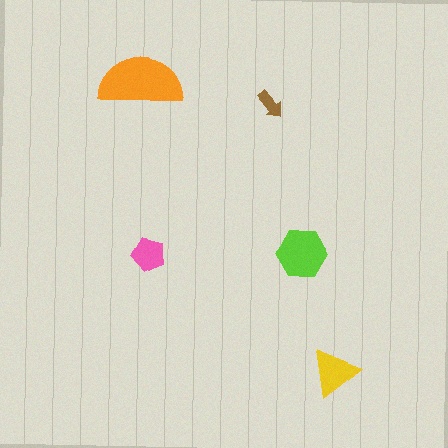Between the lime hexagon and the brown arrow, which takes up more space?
The lime hexagon.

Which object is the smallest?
The brown arrow.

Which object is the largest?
The orange semicircle.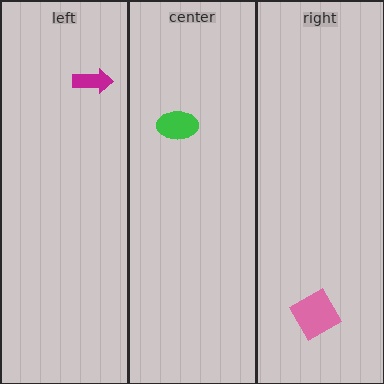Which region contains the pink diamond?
The right region.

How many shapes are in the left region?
1.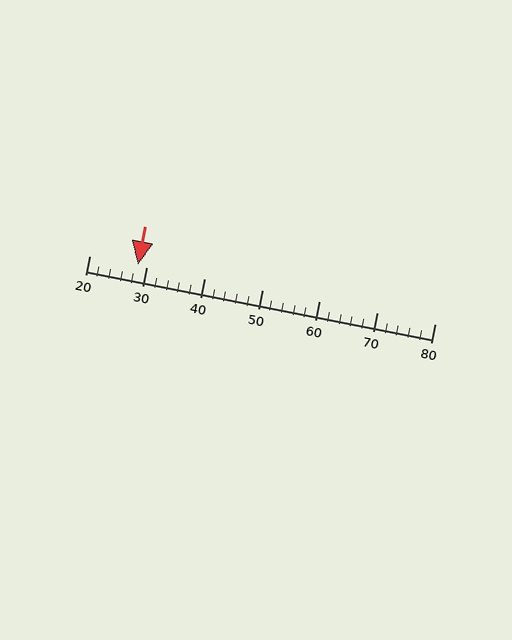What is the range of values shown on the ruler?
The ruler shows values from 20 to 80.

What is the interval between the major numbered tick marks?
The major tick marks are spaced 10 units apart.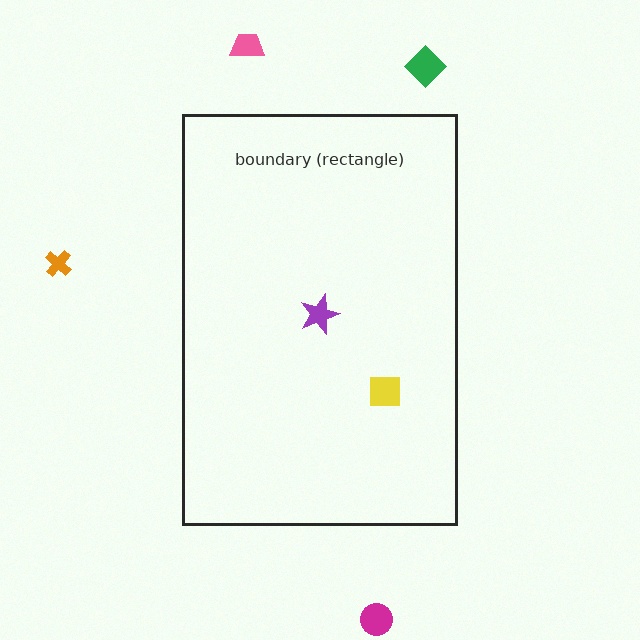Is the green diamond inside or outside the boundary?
Outside.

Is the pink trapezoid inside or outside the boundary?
Outside.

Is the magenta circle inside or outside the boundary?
Outside.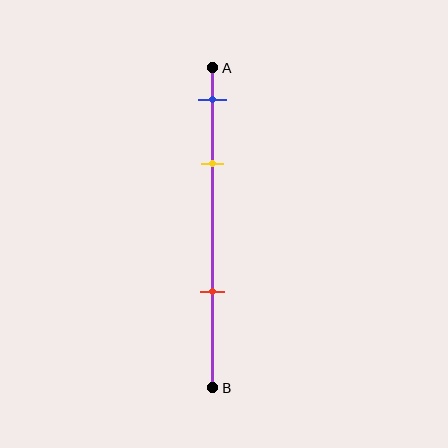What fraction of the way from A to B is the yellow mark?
The yellow mark is approximately 30% (0.3) of the way from A to B.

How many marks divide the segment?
There are 3 marks dividing the segment.